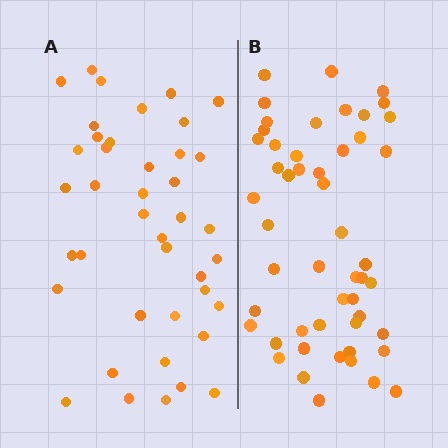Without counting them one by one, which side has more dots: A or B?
Region B (the right region) has more dots.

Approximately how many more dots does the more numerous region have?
Region B has roughly 10 or so more dots than region A.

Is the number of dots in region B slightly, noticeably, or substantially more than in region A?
Region B has only slightly more — the two regions are fairly close. The ratio is roughly 1.2 to 1.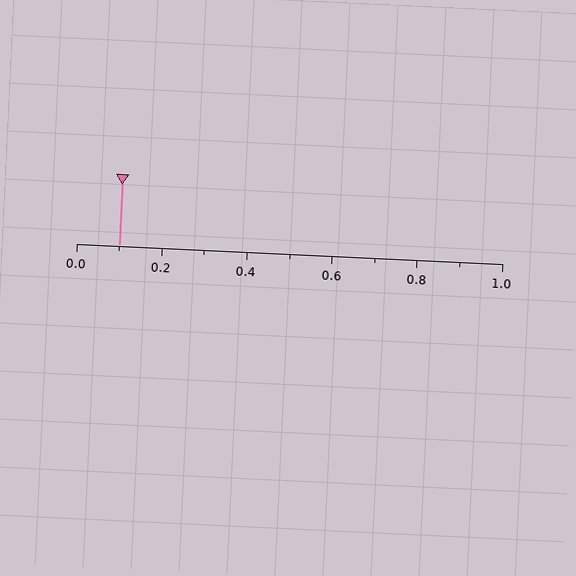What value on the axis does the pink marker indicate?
The marker indicates approximately 0.1.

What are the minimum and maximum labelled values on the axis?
The axis runs from 0.0 to 1.0.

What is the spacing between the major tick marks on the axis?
The major ticks are spaced 0.2 apart.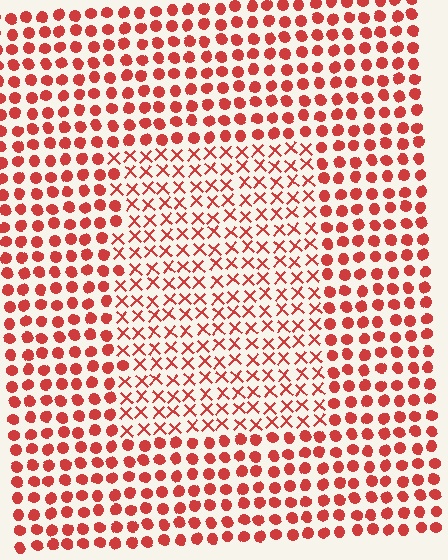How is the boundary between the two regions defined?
The boundary is defined by a change in element shape: X marks inside vs. circles outside. All elements share the same color and spacing.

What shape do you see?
I see a rectangle.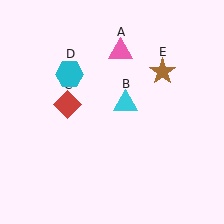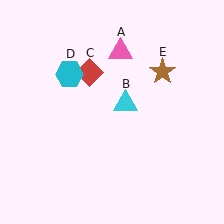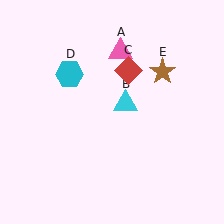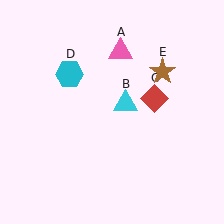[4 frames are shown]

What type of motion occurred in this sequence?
The red diamond (object C) rotated clockwise around the center of the scene.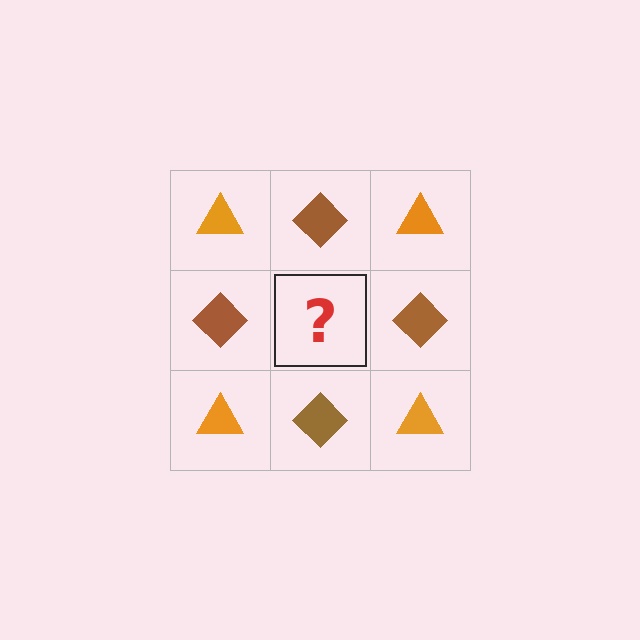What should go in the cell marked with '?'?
The missing cell should contain an orange triangle.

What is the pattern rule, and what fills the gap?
The rule is that it alternates orange triangle and brown diamond in a checkerboard pattern. The gap should be filled with an orange triangle.